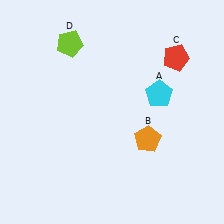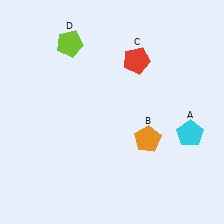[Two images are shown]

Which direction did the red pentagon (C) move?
The red pentagon (C) moved left.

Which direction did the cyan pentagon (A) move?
The cyan pentagon (A) moved down.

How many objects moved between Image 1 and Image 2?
2 objects moved between the two images.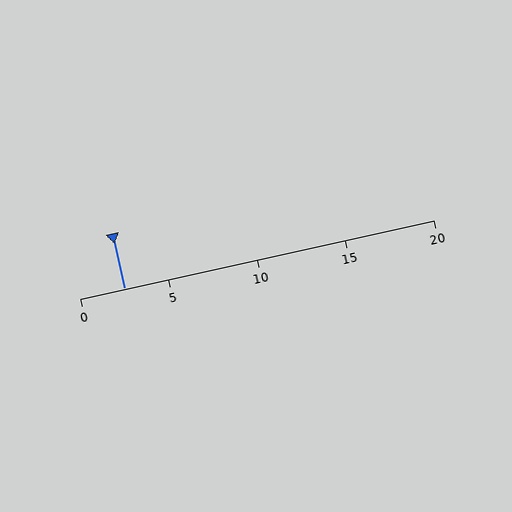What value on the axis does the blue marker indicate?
The marker indicates approximately 2.5.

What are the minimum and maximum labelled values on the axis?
The axis runs from 0 to 20.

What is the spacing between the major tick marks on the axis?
The major ticks are spaced 5 apart.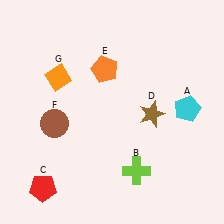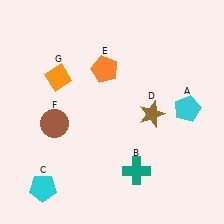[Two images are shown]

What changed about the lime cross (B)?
In Image 1, B is lime. In Image 2, it changed to teal.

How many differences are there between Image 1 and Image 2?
There are 2 differences between the two images.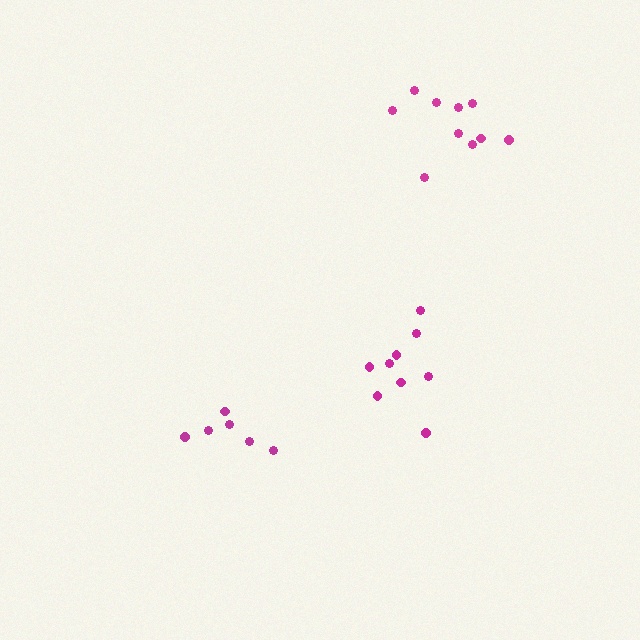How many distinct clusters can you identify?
There are 3 distinct clusters.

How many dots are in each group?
Group 1: 9 dots, Group 2: 10 dots, Group 3: 6 dots (25 total).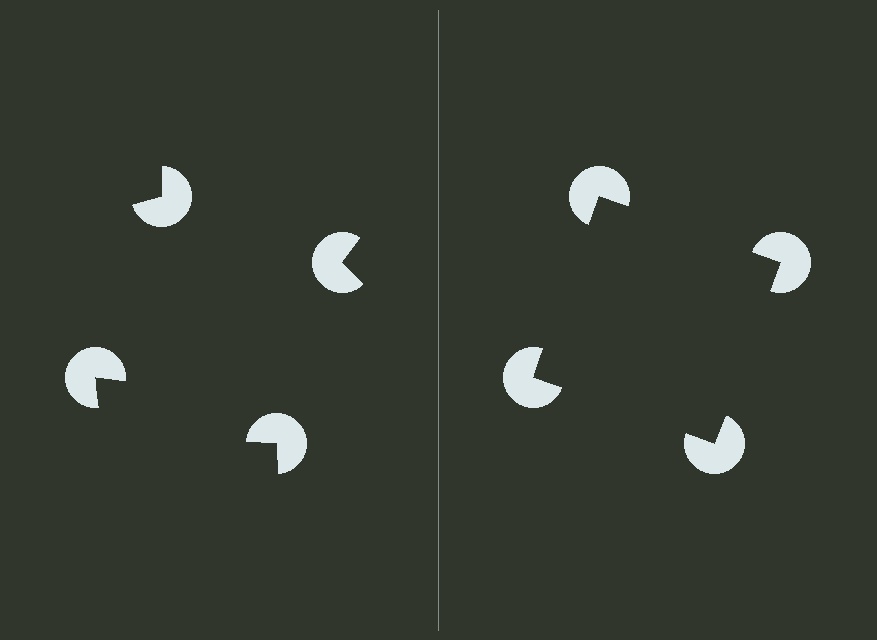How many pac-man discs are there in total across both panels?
8 — 4 on each side.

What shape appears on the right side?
An illusory square.